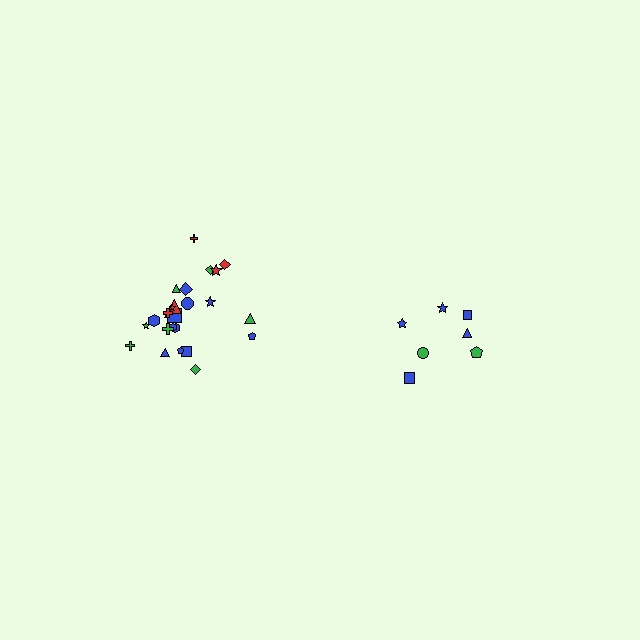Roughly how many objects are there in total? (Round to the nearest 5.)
Roughly 30 objects in total.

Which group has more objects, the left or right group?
The left group.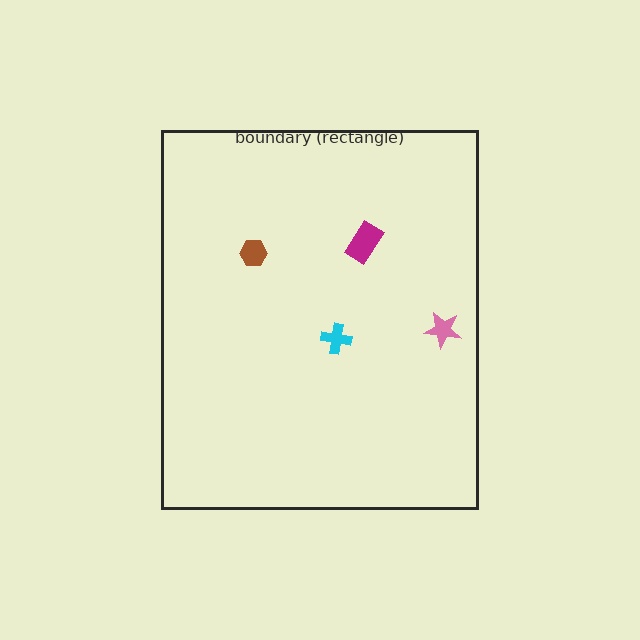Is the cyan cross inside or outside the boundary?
Inside.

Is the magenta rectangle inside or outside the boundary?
Inside.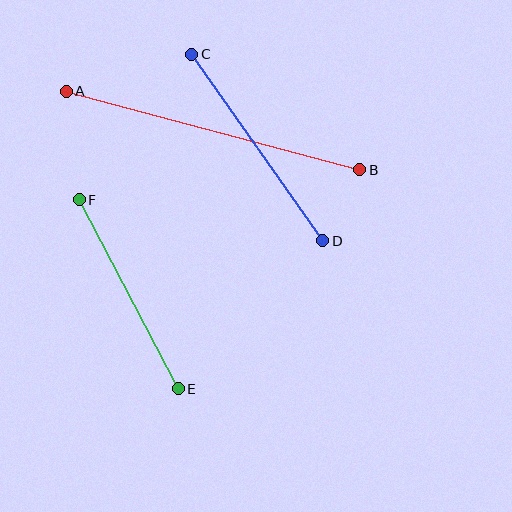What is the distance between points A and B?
The distance is approximately 304 pixels.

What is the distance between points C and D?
The distance is approximately 228 pixels.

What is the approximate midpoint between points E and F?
The midpoint is at approximately (129, 294) pixels.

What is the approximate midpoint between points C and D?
The midpoint is at approximately (257, 147) pixels.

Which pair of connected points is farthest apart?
Points A and B are farthest apart.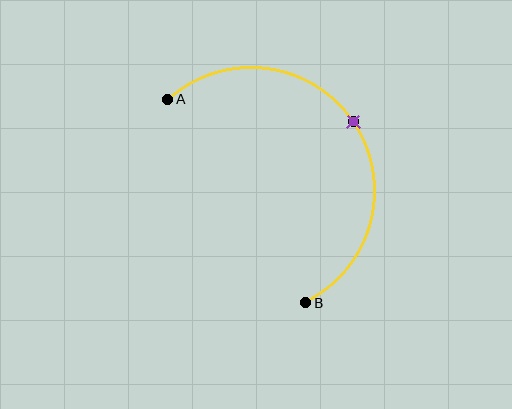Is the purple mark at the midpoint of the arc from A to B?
Yes. The purple mark lies on the arc at equal arc-length from both A and B — it is the arc midpoint.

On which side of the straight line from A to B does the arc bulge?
The arc bulges above and to the right of the straight line connecting A and B.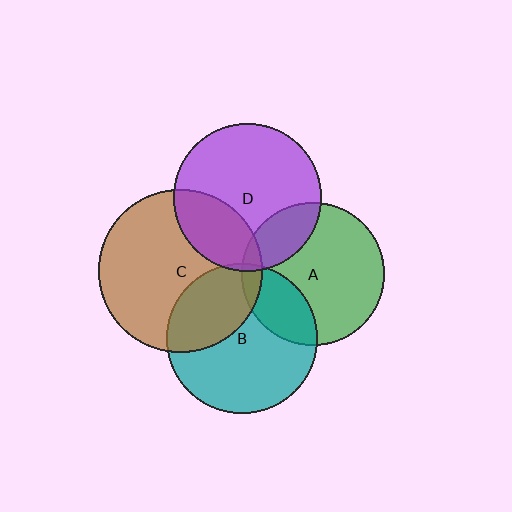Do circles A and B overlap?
Yes.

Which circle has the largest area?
Circle C (brown).